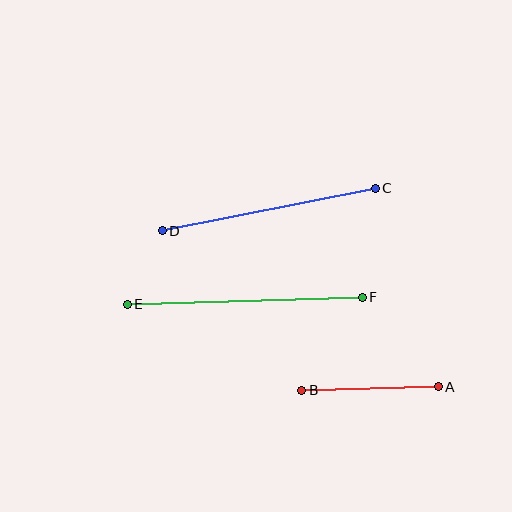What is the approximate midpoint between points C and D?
The midpoint is at approximately (269, 210) pixels.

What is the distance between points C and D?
The distance is approximately 217 pixels.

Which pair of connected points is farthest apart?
Points E and F are farthest apart.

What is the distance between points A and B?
The distance is approximately 136 pixels.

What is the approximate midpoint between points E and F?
The midpoint is at approximately (245, 301) pixels.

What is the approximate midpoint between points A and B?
The midpoint is at approximately (370, 388) pixels.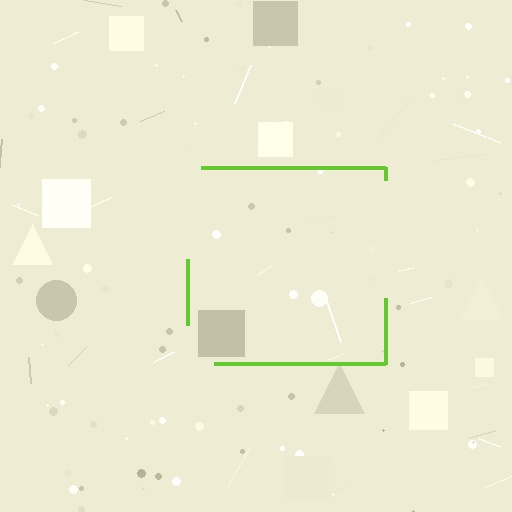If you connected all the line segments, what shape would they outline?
They would outline a square.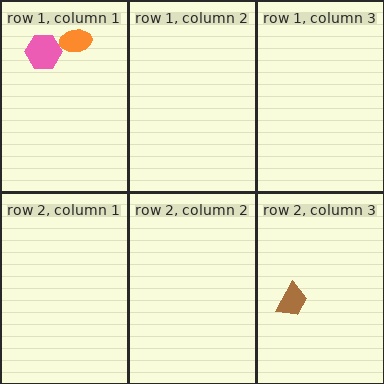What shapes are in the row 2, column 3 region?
The brown trapezoid.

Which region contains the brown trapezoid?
The row 2, column 3 region.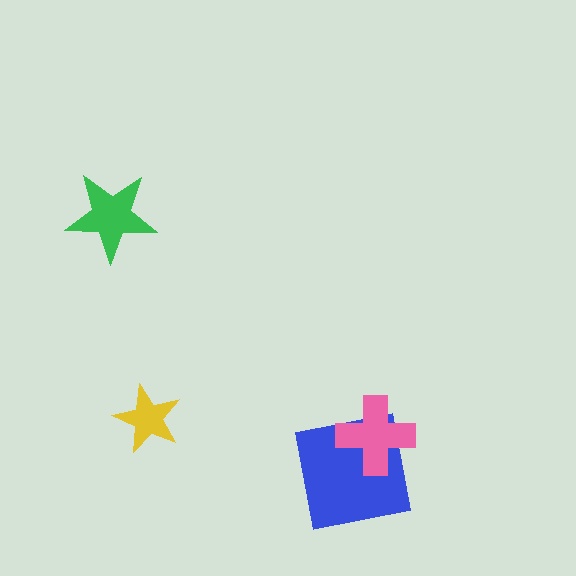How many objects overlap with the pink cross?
1 object overlaps with the pink cross.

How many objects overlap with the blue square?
1 object overlaps with the blue square.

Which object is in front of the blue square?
The pink cross is in front of the blue square.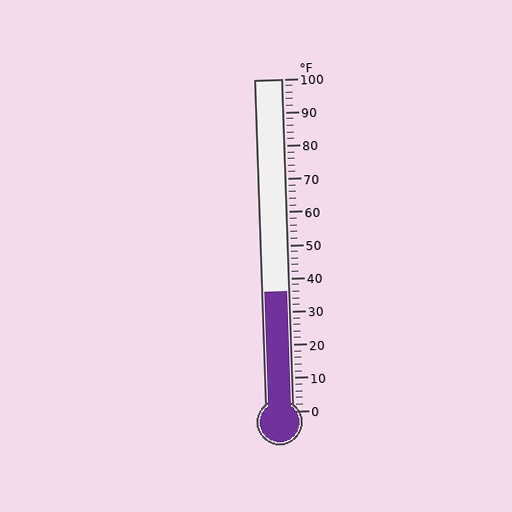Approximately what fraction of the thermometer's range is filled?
The thermometer is filled to approximately 35% of its range.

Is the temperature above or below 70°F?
The temperature is below 70°F.